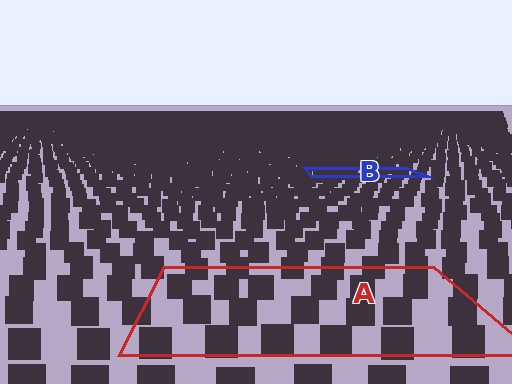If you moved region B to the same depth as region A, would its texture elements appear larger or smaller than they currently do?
They would appear larger. At a closer depth, the same texture elements are projected at a bigger on-screen size.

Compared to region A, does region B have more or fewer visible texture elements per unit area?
Region B has more texture elements per unit area — they are packed more densely because it is farther away.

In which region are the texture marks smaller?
The texture marks are smaller in region B, because it is farther away.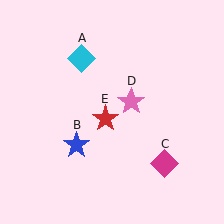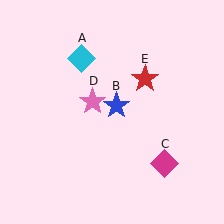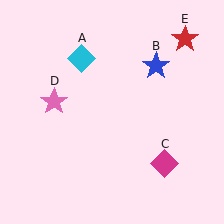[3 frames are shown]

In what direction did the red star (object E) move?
The red star (object E) moved up and to the right.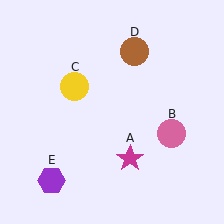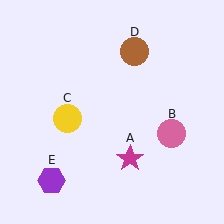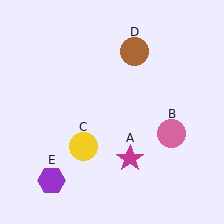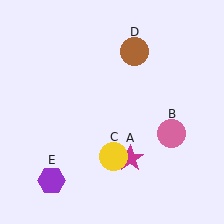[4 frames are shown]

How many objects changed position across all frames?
1 object changed position: yellow circle (object C).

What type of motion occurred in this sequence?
The yellow circle (object C) rotated counterclockwise around the center of the scene.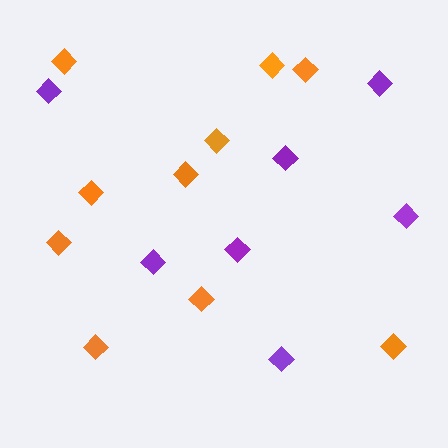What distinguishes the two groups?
There are 2 groups: one group of purple diamonds (7) and one group of orange diamonds (10).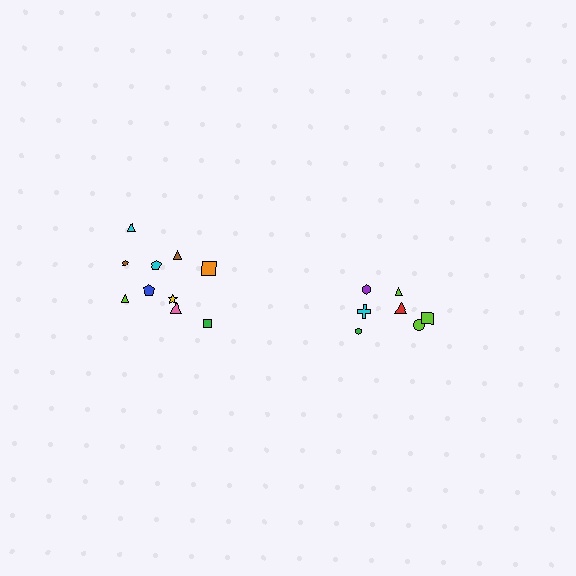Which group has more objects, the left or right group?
The left group.